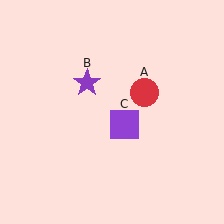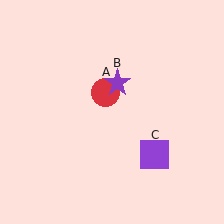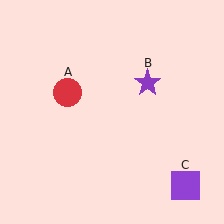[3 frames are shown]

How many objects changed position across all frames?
3 objects changed position: red circle (object A), purple star (object B), purple square (object C).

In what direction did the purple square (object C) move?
The purple square (object C) moved down and to the right.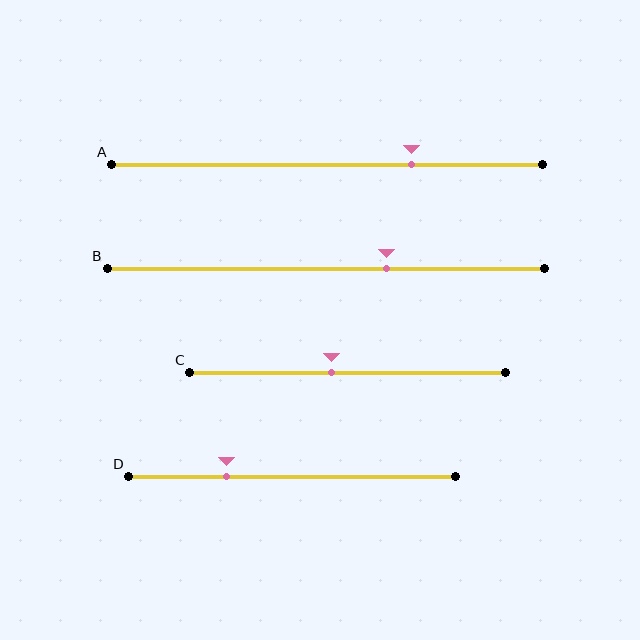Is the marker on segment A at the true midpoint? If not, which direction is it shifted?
No, the marker on segment A is shifted to the right by about 20% of the segment length.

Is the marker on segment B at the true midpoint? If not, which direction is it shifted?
No, the marker on segment B is shifted to the right by about 14% of the segment length.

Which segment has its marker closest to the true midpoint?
Segment C has its marker closest to the true midpoint.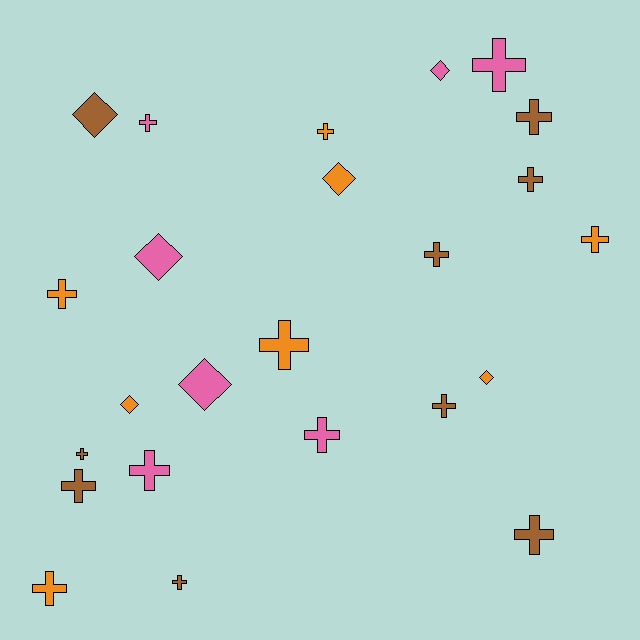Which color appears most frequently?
Brown, with 9 objects.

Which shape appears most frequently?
Cross, with 17 objects.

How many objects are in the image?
There are 24 objects.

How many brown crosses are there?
There are 8 brown crosses.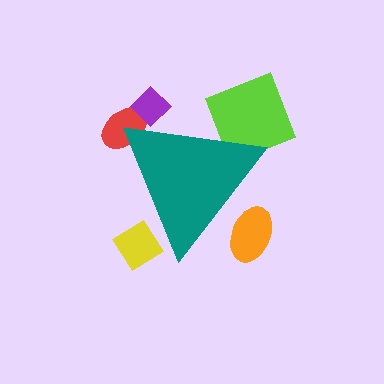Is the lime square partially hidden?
Yes, the lime square is partially hidden behind the teal triangle.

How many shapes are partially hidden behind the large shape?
5 shapes are partially hidden.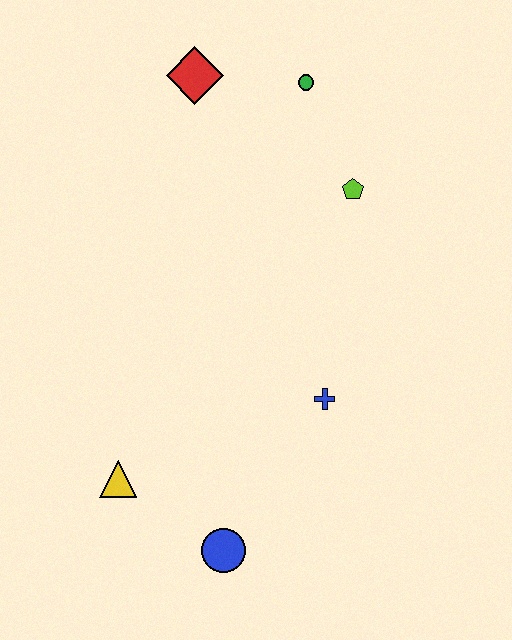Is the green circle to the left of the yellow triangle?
No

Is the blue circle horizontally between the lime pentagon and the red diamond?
Yes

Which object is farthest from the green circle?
The blue circle is farthest from the green circle.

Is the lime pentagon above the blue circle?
Yes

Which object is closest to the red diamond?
The green circle is closest to the red diamond.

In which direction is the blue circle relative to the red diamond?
The blue circle is below the red diamond.